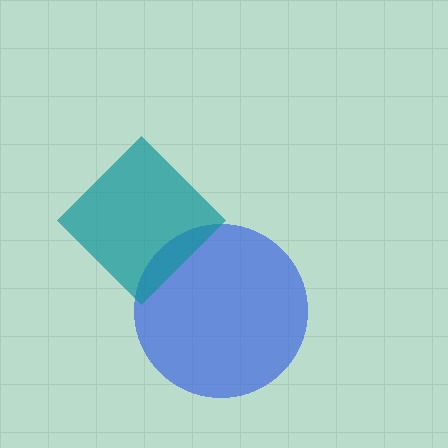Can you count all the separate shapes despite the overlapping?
Yes, there are 2 separate shapes.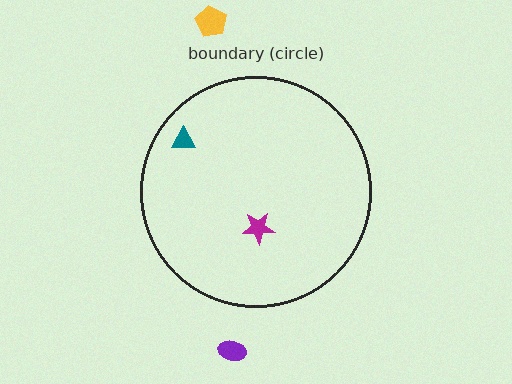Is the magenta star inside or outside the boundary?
Inside.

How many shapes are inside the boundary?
2 inside, 2 outside.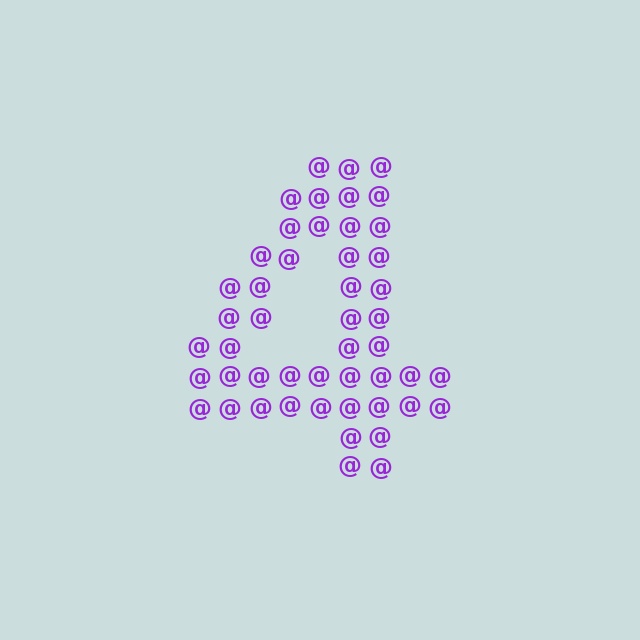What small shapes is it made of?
It is made of small at signs.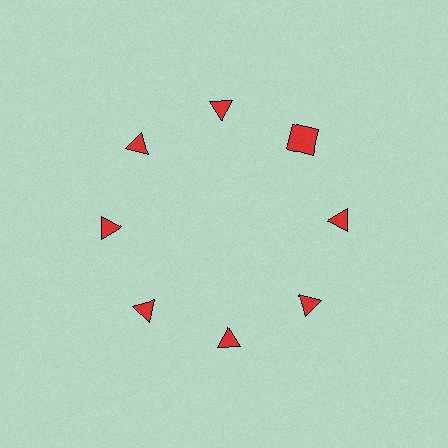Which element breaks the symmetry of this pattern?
The red square at roughly the 2 o'clock position breaks the symmetry. All other shapes are red triangles.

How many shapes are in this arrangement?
There are 8 shapes arranged in a ring pattern.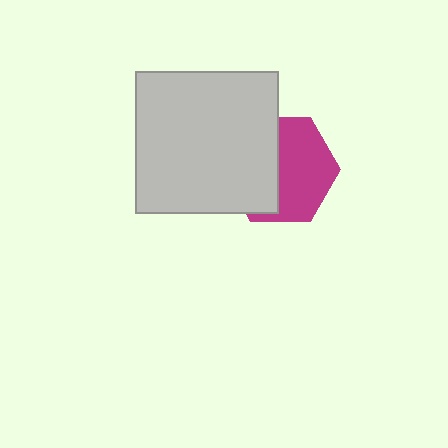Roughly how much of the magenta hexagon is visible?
About half of it is visible (roughly 54%).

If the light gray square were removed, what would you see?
You would see the complete magenta hexagon.